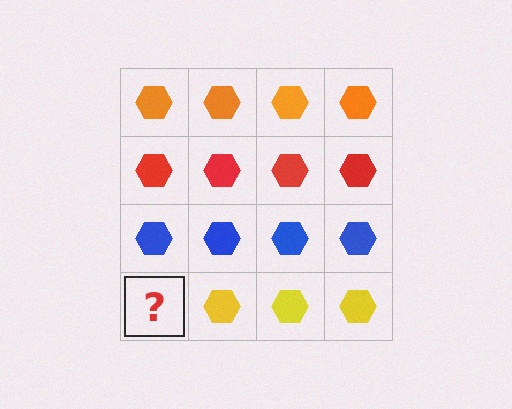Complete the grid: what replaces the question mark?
The question mark should be replaced with a yellow hexagon.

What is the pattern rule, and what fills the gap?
The rule is that each row has a consistent color. The gap should be filled with a yellow hexagon.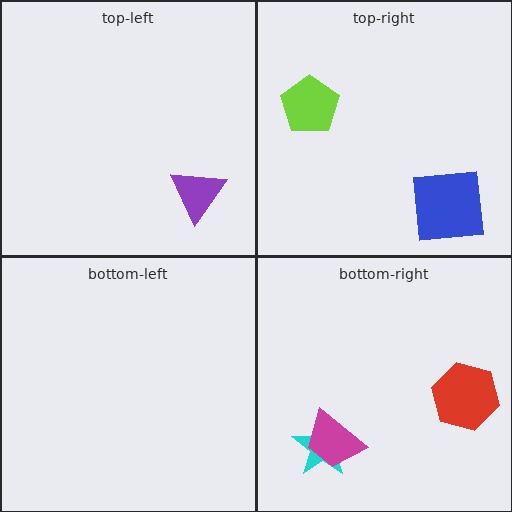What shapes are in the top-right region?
The lime pentagon, the blue square.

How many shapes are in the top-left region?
1.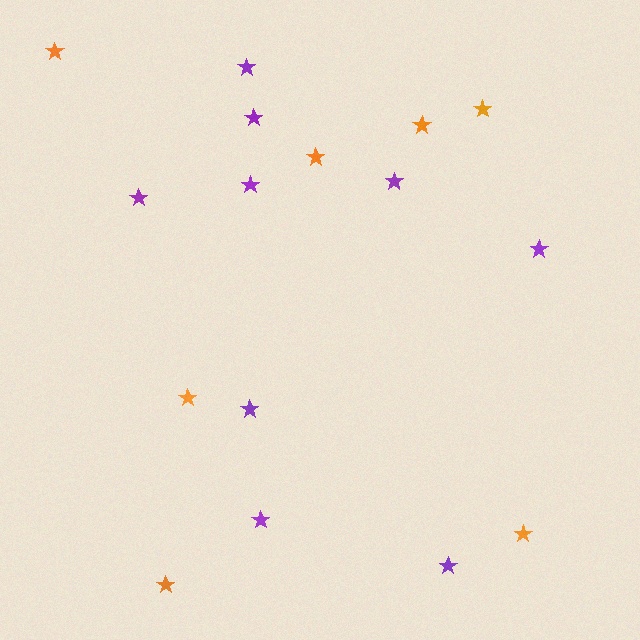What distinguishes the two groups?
There are 2 groups: one group of orange stars (7) and one group of purple stars (9).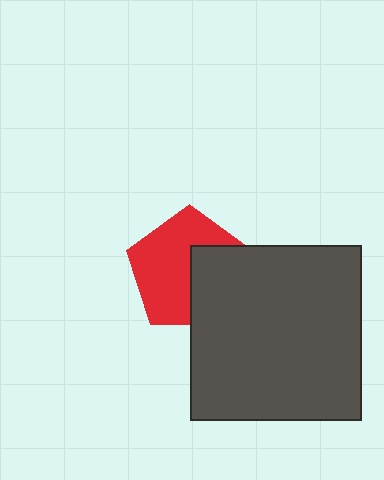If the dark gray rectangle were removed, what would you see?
You would see the complete red pentagon.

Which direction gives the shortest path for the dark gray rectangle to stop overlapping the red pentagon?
Moving right gives the shortest separation.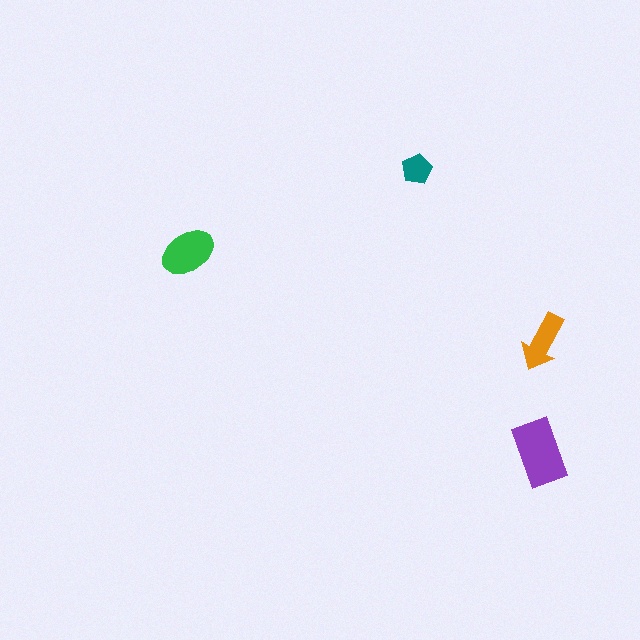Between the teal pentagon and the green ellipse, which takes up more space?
The green ellipse.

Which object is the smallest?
The teal pentagon.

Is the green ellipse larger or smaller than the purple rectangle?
Smaller.